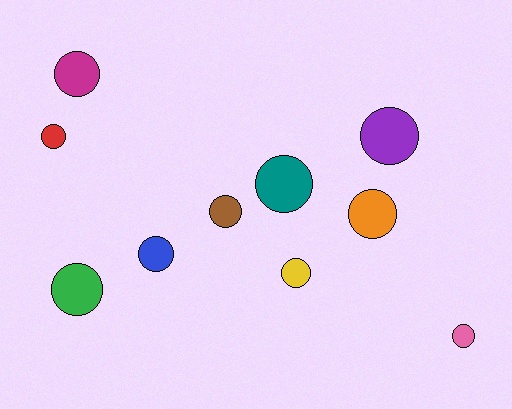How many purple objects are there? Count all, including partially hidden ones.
There is 1 purple object.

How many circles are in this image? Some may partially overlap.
There are 10 circles.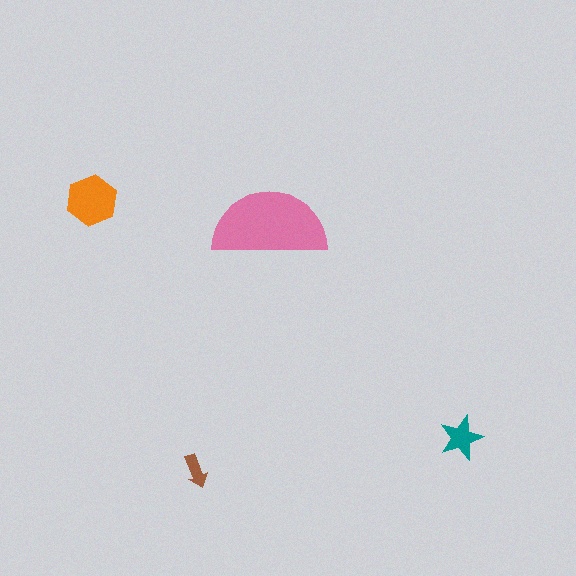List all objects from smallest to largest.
The brown arrow, the teal star, the orange hexagon, the pink semicircle.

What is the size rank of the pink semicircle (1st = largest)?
1st.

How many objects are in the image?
There are 4 objects in the image.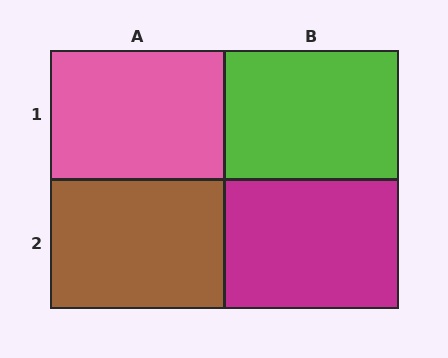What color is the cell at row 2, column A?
Brown.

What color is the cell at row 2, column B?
Magenta.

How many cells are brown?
1 cell is brown.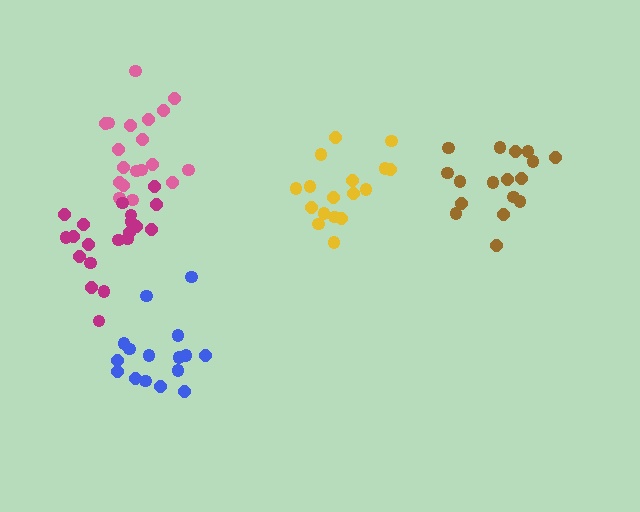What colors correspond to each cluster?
The clusters are colored: brown, yellow, blue, pink, magenta.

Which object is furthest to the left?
The magenta cluster is leftmost.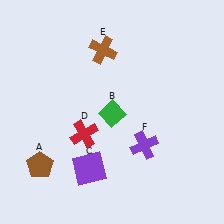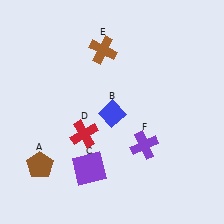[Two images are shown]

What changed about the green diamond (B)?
In Image 1, B is green. In Image 2, it changed to blue.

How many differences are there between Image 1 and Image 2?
There is 1 difference between the two images.